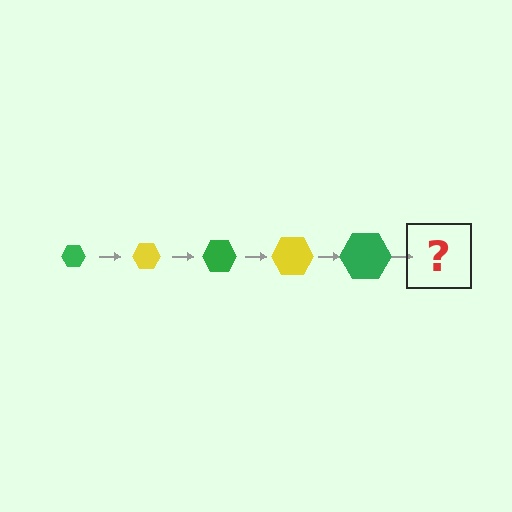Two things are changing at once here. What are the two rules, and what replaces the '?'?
The two rules are that the hexagon grows larger each step and the color cycles through green and yellow. The '?' should be a yellow hexagon, larger than the previous one.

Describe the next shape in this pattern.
It should be a yellow hexagon, larger than the previous one.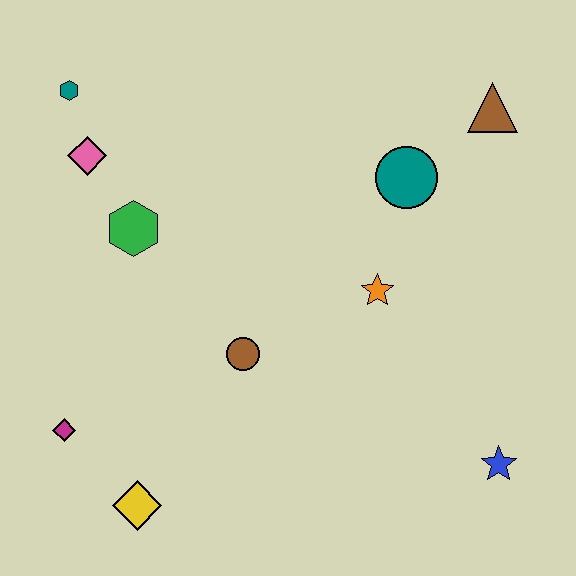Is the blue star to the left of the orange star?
No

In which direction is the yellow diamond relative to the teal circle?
The yellow diamond is below the teal circle.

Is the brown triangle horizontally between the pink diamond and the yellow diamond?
No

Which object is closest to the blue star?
The orange star is closest to the blue star.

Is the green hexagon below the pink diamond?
Yes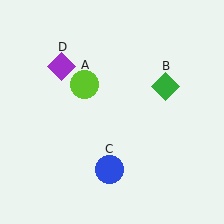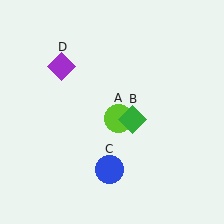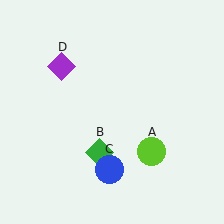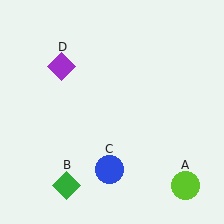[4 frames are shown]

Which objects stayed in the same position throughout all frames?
Blue circle (object C) and purple diamond (object D) remained stationary.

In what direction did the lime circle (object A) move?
The lime circle (object A) moved down and to the right.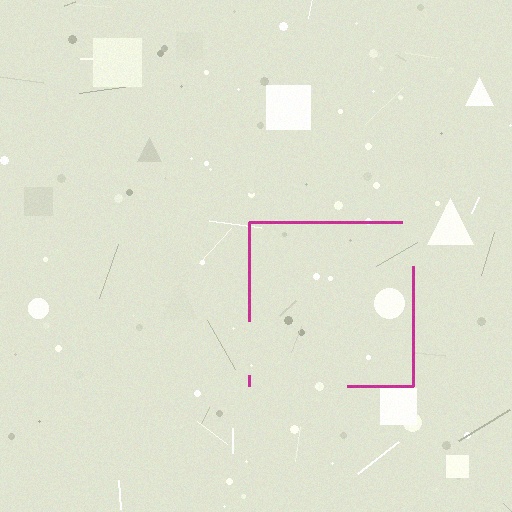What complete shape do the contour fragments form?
The contour fragments form a square.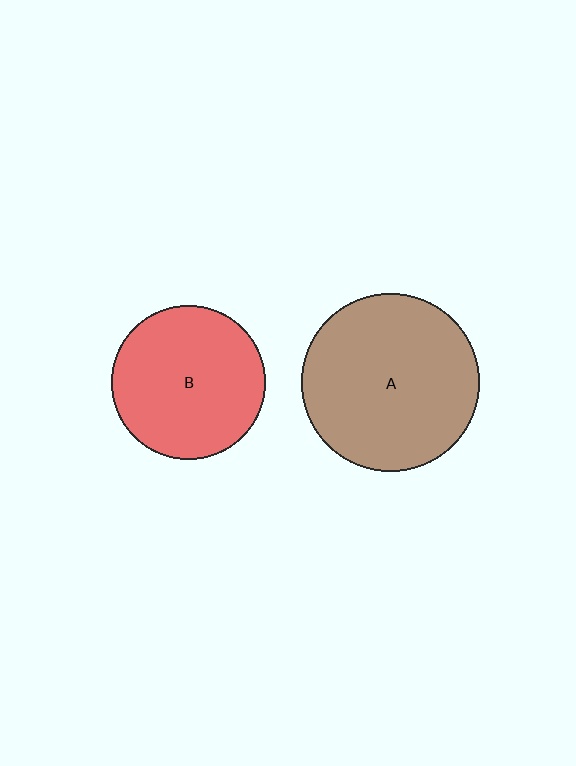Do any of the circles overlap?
No, none of the circles overlap.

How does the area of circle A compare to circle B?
Approximately 1.3 times.